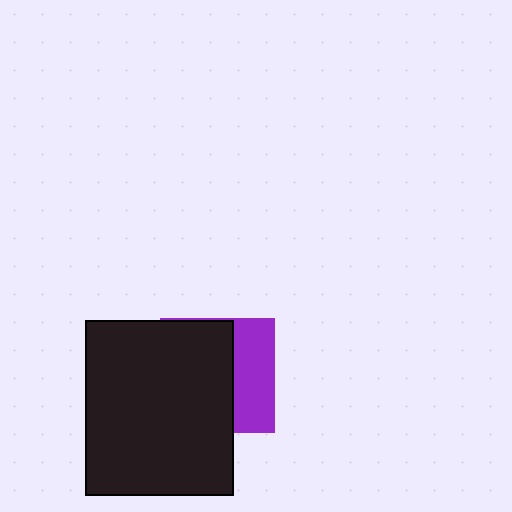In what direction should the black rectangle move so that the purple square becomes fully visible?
The black rectangle should move left. That is the shortest direction to clear the overlap and leave the purple square fully visible.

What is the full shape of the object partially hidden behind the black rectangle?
The partially hidden object is a purple square.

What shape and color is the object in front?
The object in front is a black rectangle.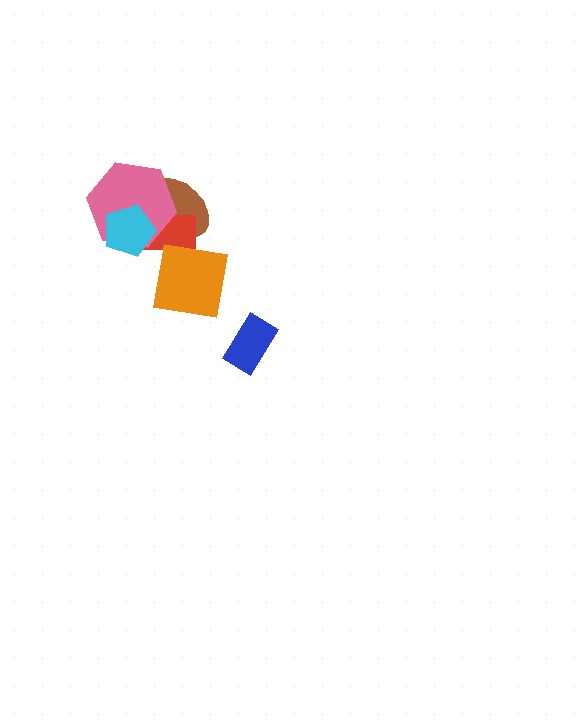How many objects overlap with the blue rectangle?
0 objects overlap with the blue rectangle.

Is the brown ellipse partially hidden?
Yes, it is partially covered by another shape.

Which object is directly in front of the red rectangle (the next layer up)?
The pink hexagon is directly in front of the red rectangle.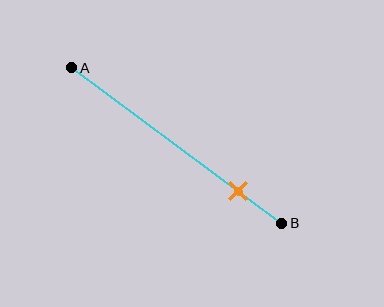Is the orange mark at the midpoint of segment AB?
No, the mark is at about 80% from A, not at the 50% midpoint.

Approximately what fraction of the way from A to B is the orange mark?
The orange mark is approximately 80% of the way from A to B.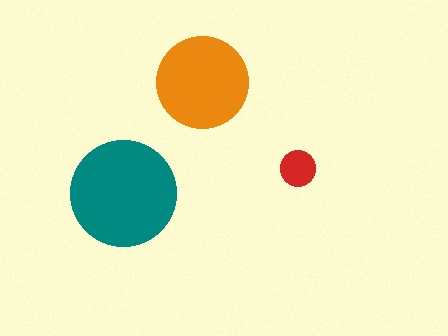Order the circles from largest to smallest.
the teal one, the orange one, the red one.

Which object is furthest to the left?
The teal circle is leftmost.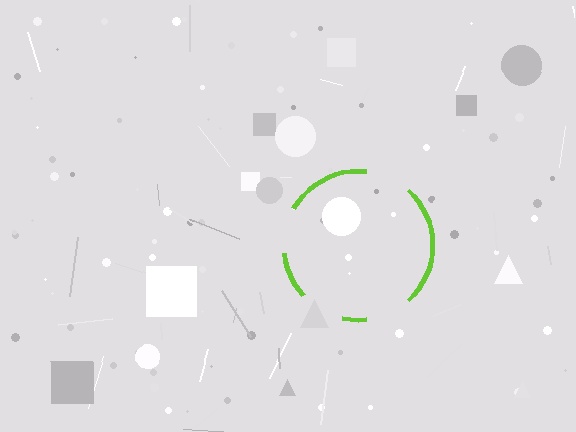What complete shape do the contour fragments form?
The contour fragments form a circle.